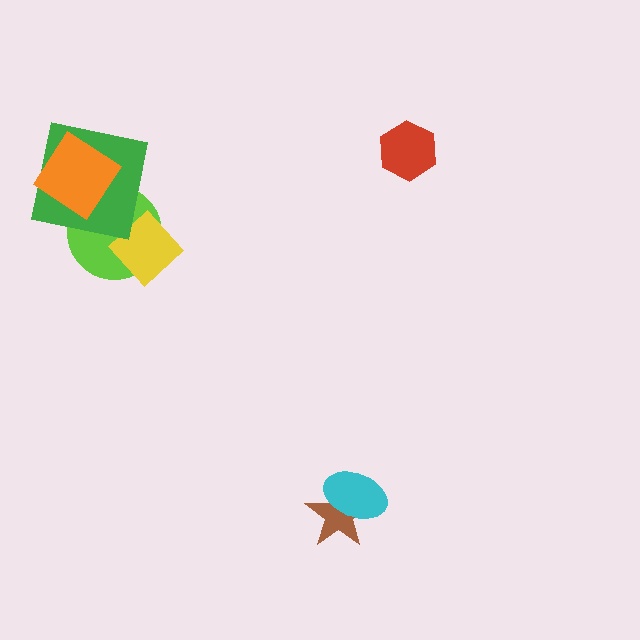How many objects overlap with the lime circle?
3 objects overlap with the lime circle.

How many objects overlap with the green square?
2 objects overlap with the green square.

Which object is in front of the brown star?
The cyan ellipse is in front of the brown star.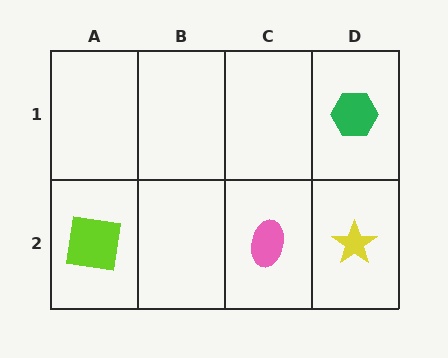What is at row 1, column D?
A green hexagon.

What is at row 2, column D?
A yellow star.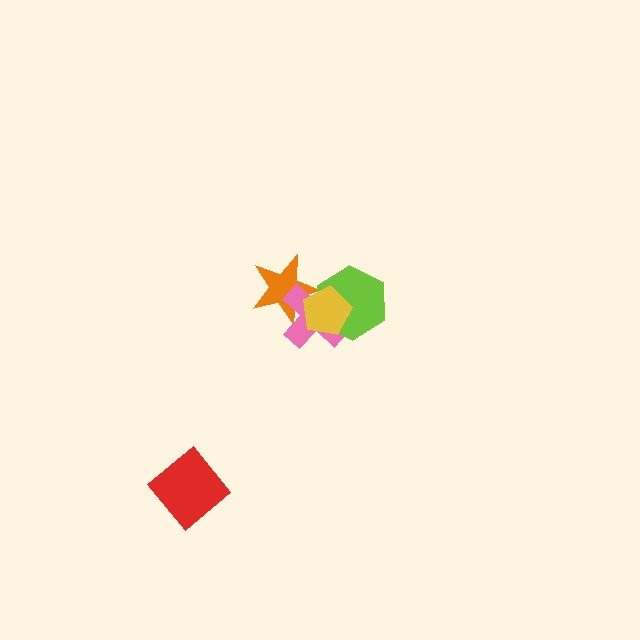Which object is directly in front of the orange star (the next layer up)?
The pink cross is directly in front of the orange star.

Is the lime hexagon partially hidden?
Yes, it is partially covered by another shape.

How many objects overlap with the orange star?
2 objects overlap with the orange star.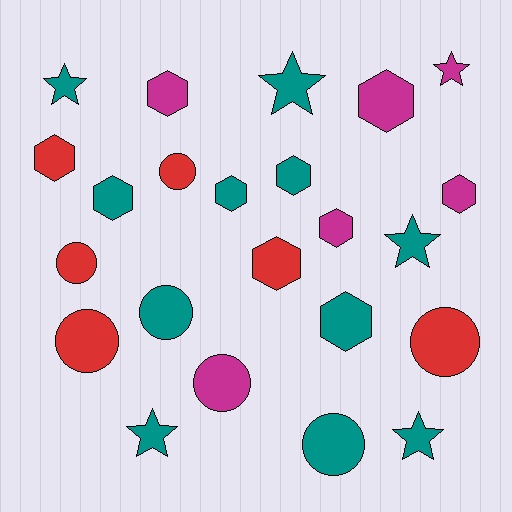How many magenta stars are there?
There is 1 magenta star.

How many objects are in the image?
There are 23 objects.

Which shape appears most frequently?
Hexagon, with 10 objects.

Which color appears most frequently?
Teal, with 11 objects.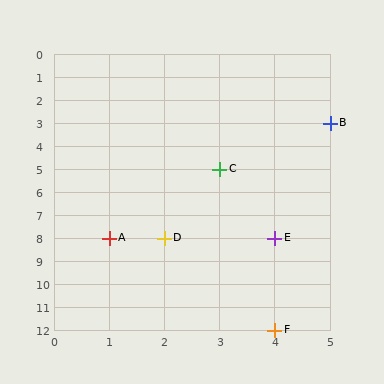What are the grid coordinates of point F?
Point F is at grid coordinates (4, 12).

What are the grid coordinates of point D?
Point D is at grid coordinates (2, 8).